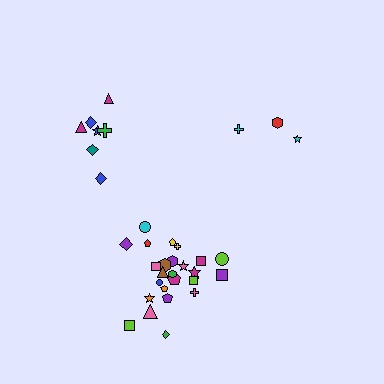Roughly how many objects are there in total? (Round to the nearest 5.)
Roughly 35 objects in total.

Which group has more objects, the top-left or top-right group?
The top-left group.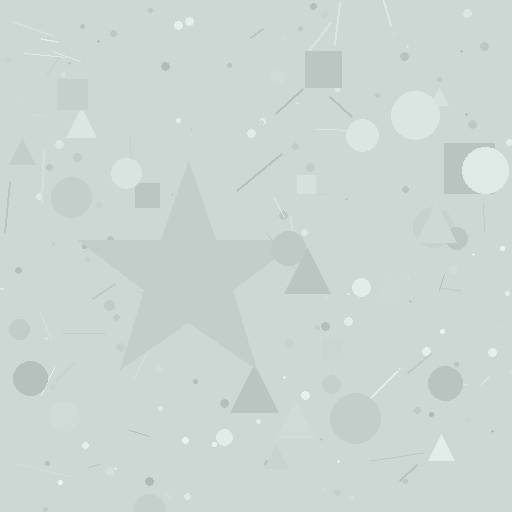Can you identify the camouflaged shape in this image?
The camouflaged shape is a star.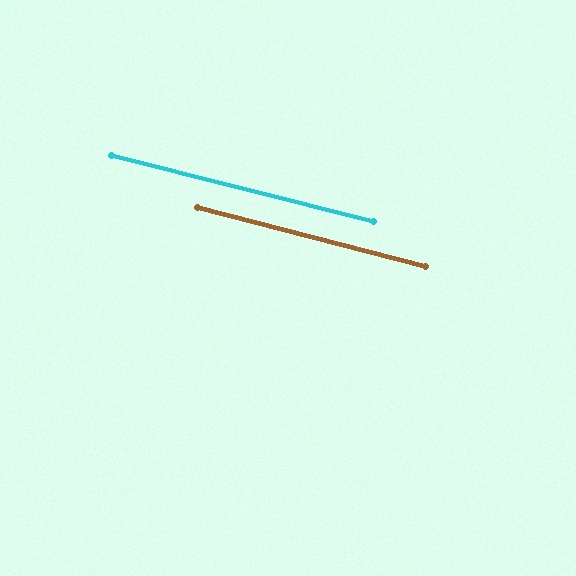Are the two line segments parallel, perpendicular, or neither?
Parallel — their directions differ by only 0.5°.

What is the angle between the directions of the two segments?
Approximately 0 degrees.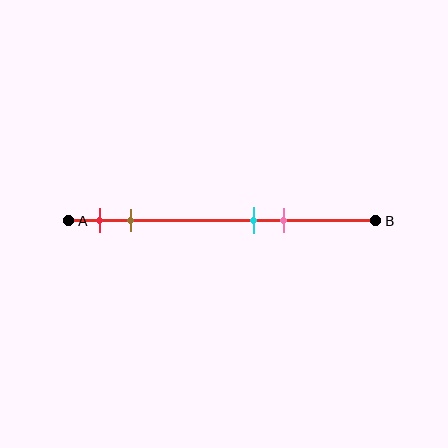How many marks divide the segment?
There are 4 marks dividing the segment.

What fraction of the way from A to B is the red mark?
The red mark is approximately 10% (0.1) of the way from A to B.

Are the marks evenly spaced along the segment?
No, the marks are not evenly spaced.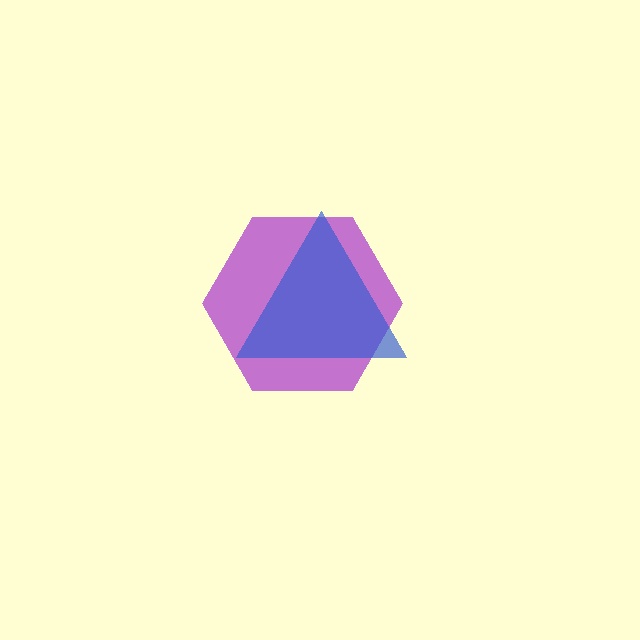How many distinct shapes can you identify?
There are 2 distinct shapes: a purple hexagon, a blue triangle.